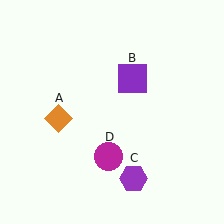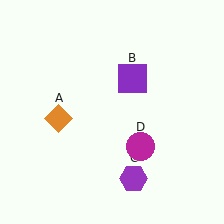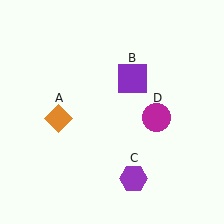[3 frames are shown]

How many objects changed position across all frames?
1 object changed position: magenta circle (object D).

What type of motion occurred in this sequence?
The magenta circle (object D) rotated counterclockwise around the center of the scene.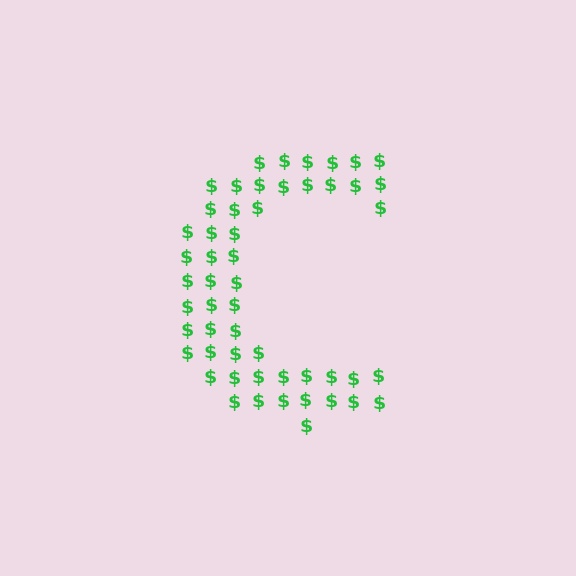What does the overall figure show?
The overall figure shows the letter C.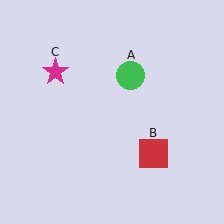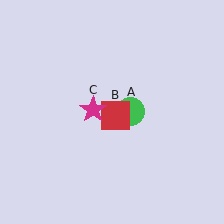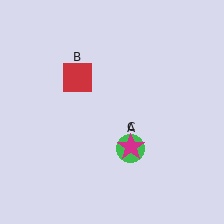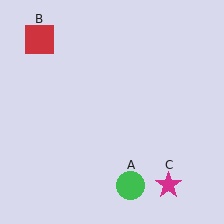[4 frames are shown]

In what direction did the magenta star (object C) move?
The magenta star (object C) moved down and to the right.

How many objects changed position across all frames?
3 objects changed position: green circle (object A), red square (object B), magenta star (object C).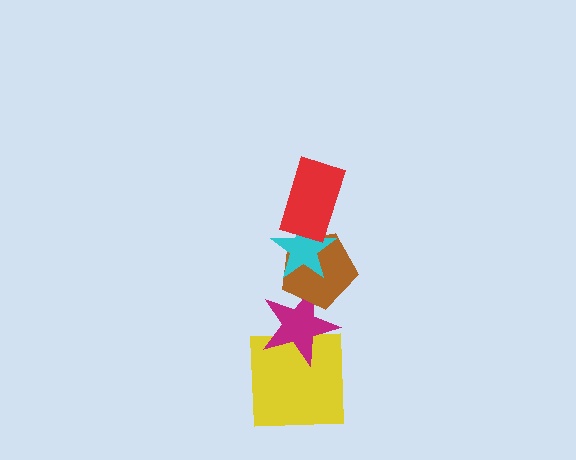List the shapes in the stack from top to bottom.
From top to bottom: the red rectangle, the cyan star, the brown pentagon, the magenta star, the yellow square.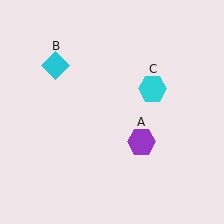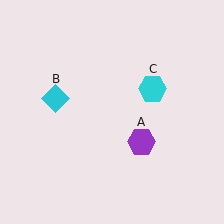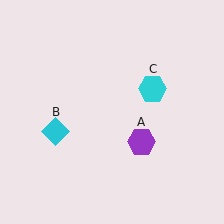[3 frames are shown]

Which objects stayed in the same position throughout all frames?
Purple hexagon (object A) and cyan hexagon (object C) remained stationary.